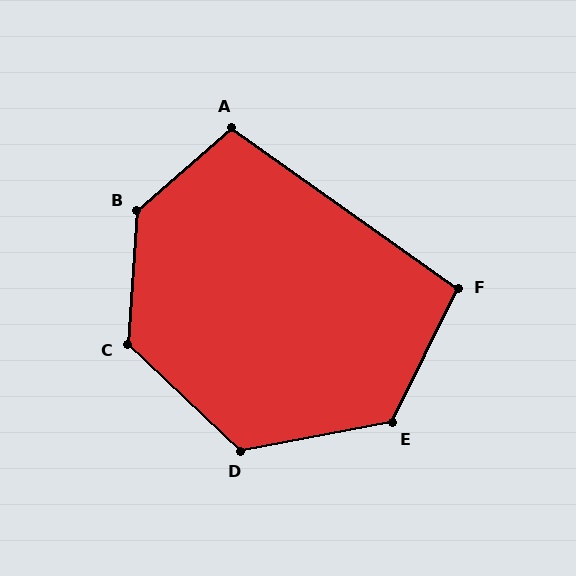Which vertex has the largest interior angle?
B, at approximately 135 degrees.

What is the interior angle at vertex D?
Approximately 126 degrees (obtuse).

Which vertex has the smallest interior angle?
F, at approximately 99 degrees.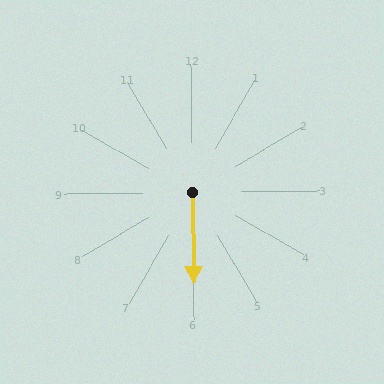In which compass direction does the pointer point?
South.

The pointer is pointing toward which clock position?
Roughly 6 o'clock.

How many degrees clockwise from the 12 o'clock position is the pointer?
Approximately 180 degrees.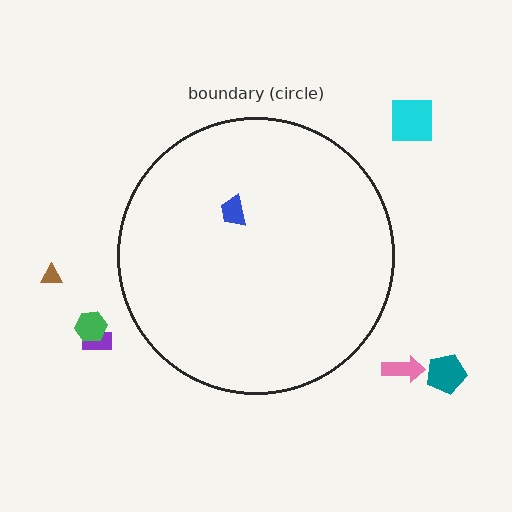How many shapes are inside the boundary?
1 inside, 6 outside.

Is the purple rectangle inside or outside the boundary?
Outside.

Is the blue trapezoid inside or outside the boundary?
Inside.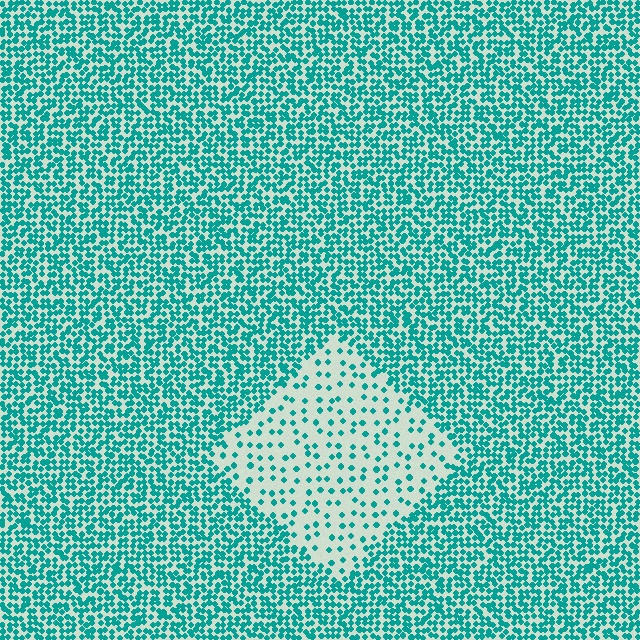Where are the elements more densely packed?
The elements are more densely packed outside the diamond boundary.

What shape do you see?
I see a diamond.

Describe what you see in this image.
The image contains small teal elements arranged at two different densities. A diamond-shaped region is visible where the elements are less densely packed than the surrounding area.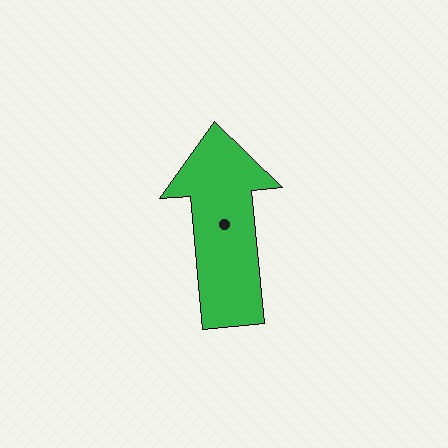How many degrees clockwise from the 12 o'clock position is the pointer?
Approximately 355 degrees.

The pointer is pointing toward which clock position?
Roughly 12 o'clock.